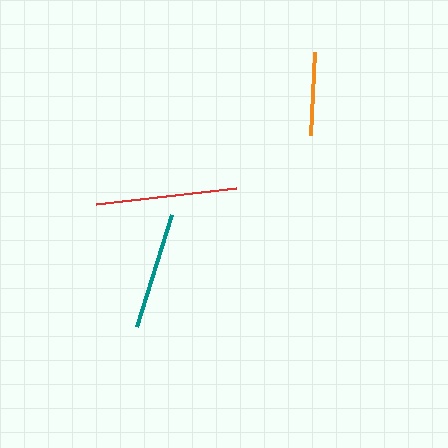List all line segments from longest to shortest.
From longest to shortest: red, teal, orange.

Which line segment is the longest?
The red line is the longest at approximately 141 pixels.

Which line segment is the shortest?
The orange line is the shortest at approximately 83 pixels.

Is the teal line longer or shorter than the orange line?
The teal line is longer than the orange line.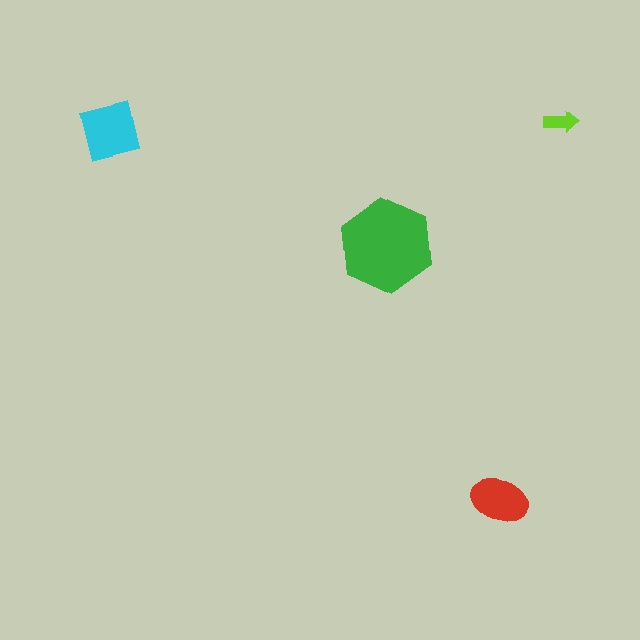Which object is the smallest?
The lime arrow.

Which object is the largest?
The green hexagon.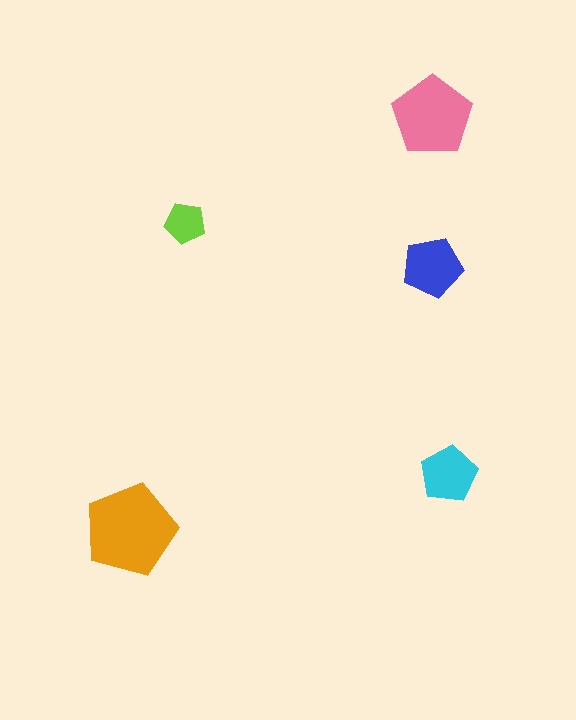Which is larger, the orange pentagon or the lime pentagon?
The orange one.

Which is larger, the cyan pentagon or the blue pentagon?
The blue one.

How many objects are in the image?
There are 5 objects in the image.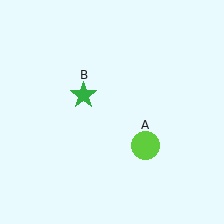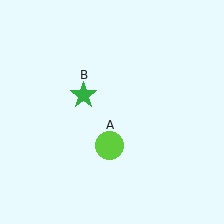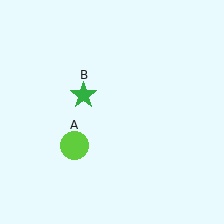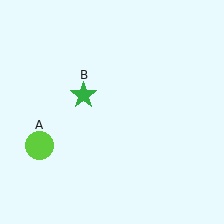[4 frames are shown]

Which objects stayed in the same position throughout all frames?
Green star (object B) remained stationary.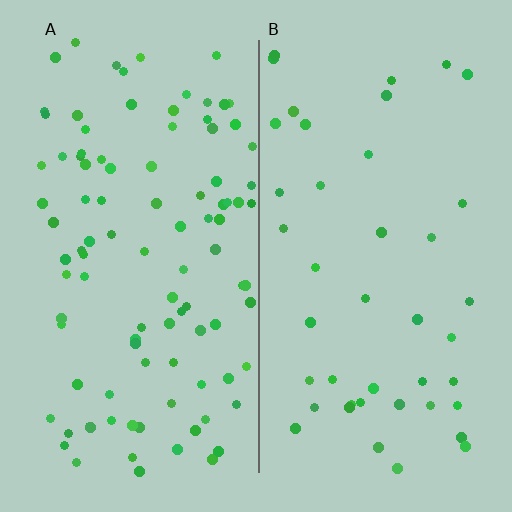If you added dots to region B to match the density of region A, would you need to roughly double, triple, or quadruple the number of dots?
Approximately double.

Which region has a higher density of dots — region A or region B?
A (the left).